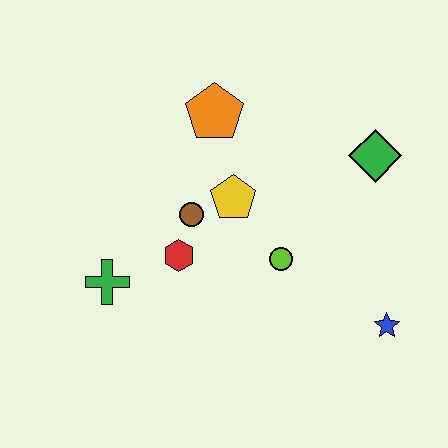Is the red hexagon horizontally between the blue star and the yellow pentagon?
No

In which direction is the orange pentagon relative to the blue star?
The orange pentagon is above the blue star.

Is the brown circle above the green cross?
Yes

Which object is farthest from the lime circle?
The green cross is farthest from the lime circle.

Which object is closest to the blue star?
The lime circle is closest to the blue star.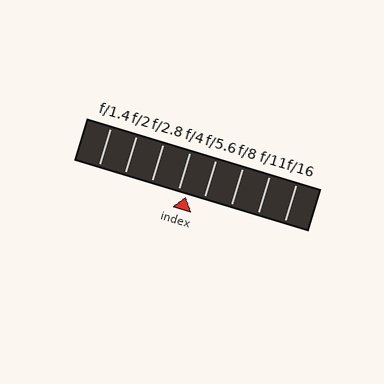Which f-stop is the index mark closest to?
The index mark is closest to f/4.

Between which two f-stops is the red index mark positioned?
The index mark is between f/4 and f/5.6.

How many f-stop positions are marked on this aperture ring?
There are 8 f-stop positions marked.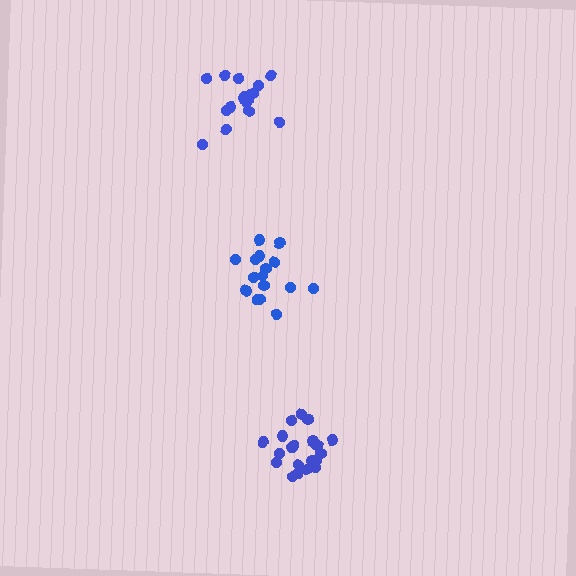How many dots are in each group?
Group 1: 21 dots, Group 2: 17 dots, Group 3: 16 dots (54 total).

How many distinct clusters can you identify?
There are 3 distinct clusters.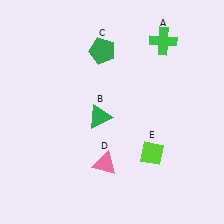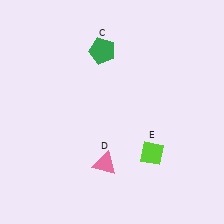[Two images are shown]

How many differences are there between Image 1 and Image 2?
There are 2 differences between the two images.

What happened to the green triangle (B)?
The green triangle (B) was removed in Image 2. It was in the bottom-left area of Image 1.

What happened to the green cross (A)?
The green cross (A) was removed in Image 2. It was in the top-right area of Image 1.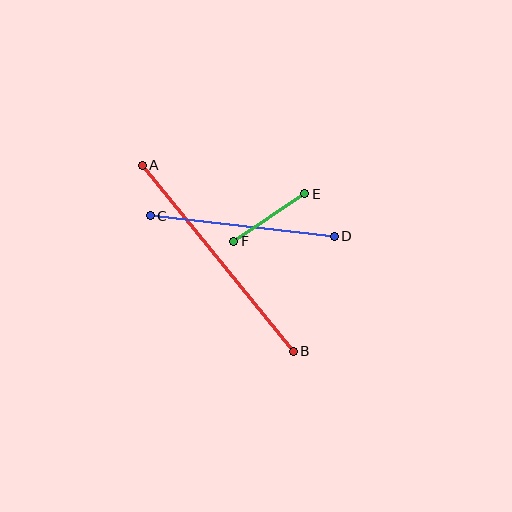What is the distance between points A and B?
The distance is approximately 240 pixels.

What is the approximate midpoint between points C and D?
The midpoint is at approximately (242, 226) pixels.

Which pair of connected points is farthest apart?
Points A and B are farthest apart.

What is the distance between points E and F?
The distance is approximately 85 pixels.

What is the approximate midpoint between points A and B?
The midpoint is at approximately (218, 258) pixels.